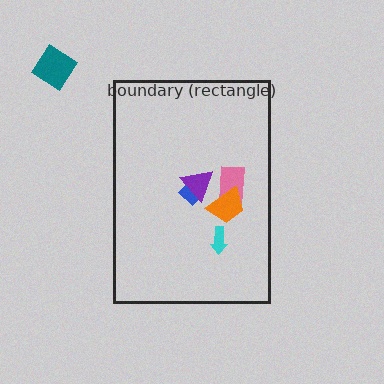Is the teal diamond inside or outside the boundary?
Outside.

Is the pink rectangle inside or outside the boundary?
Inside.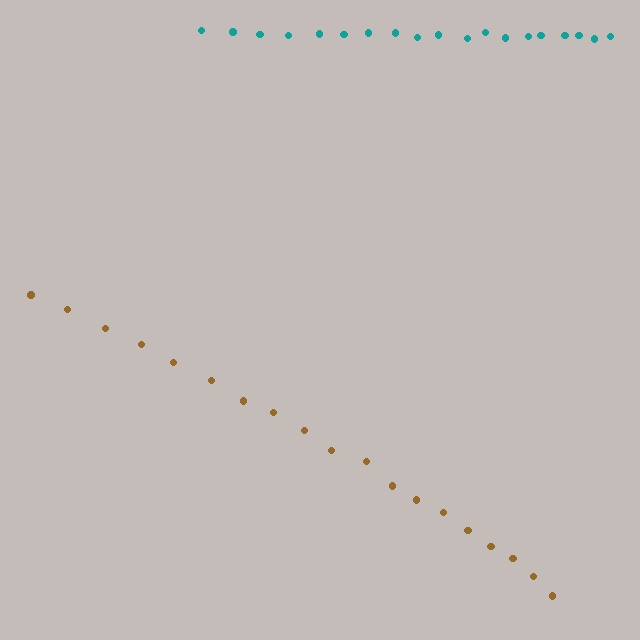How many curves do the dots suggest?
There are 2 distinct paths.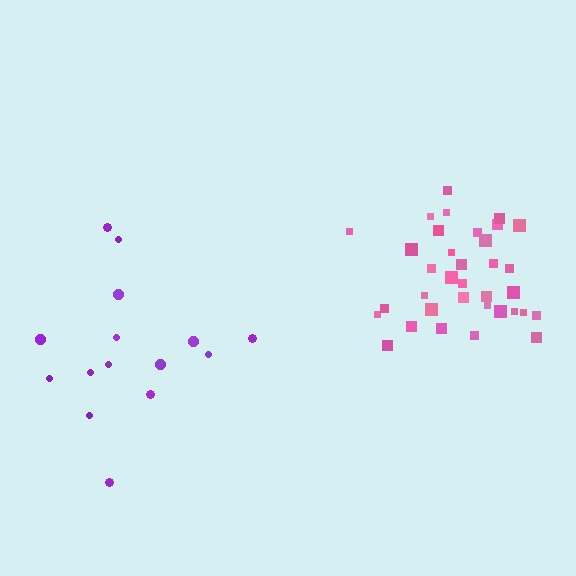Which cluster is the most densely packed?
Pink.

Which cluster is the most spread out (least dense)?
Purple.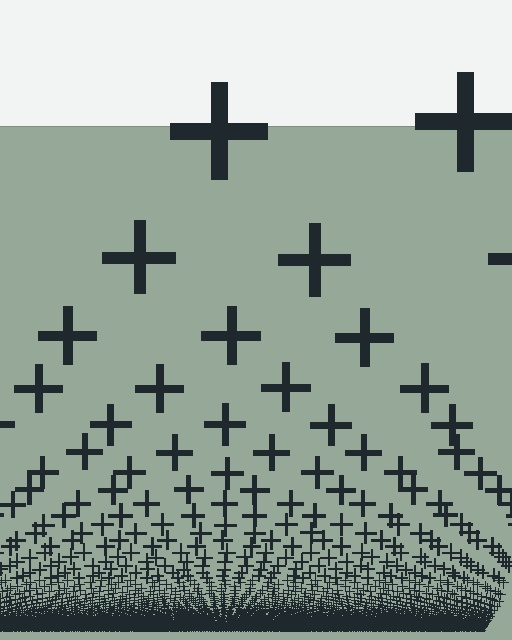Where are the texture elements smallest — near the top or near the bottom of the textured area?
Near the bottom.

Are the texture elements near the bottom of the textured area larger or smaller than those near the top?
Smaller. The gradient is inverted — elements near the bottom are smaller and denser.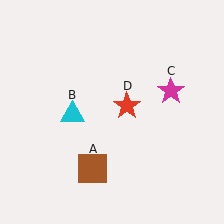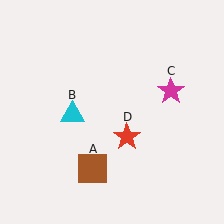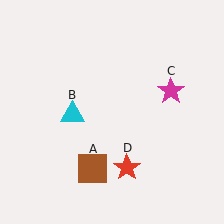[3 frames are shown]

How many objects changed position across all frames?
1 object changed position: red star (object D).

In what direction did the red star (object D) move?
The red star (object D) moved down.